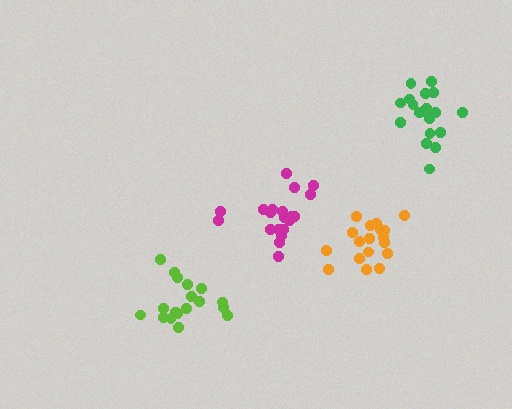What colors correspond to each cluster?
The clusters are colored: magenta, green, orange, lime.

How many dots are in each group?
Group 1: 20 dots, Group 2: 19 dots, Group 3: 18 dots, Group 4: 18 dots (75 total).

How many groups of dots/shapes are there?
There are 4 groups.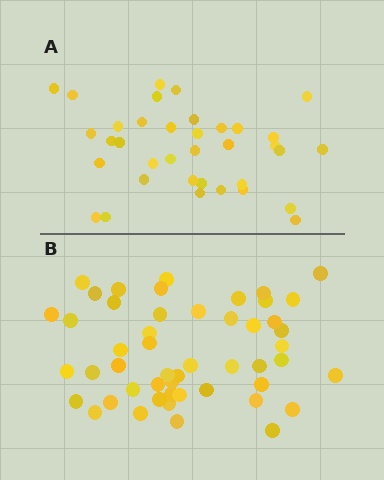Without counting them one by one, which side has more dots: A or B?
Region B (the bottom region) has more dots.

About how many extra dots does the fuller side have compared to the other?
Region B has approximately 15 more dots than region A.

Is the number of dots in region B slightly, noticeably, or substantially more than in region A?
Region B has noticeably more, but not dramatically so. The ratio is roughly 1.4 to 1.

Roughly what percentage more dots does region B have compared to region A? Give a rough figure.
About 40% more.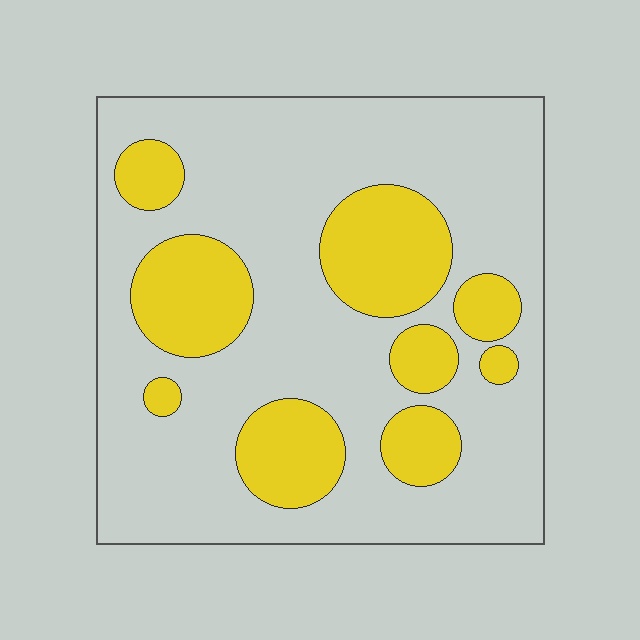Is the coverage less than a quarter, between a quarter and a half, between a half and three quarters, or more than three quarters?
Between a quarter and a half.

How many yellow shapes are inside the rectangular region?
9.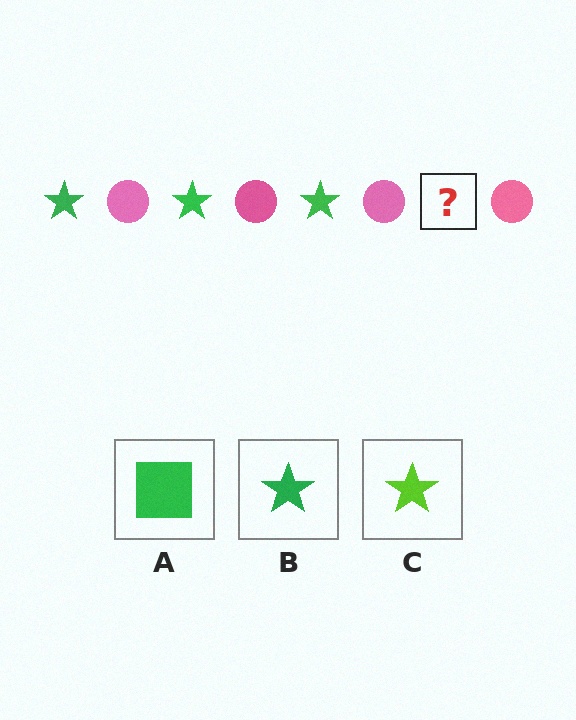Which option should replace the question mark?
Option B.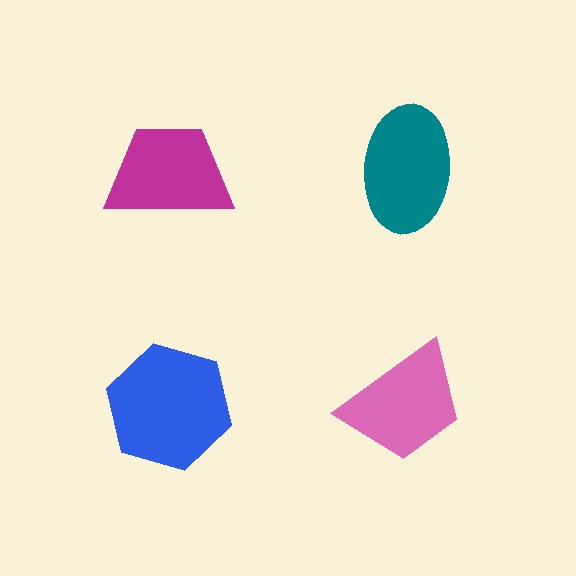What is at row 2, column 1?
A blue hexagon.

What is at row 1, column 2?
A teal ellipse.